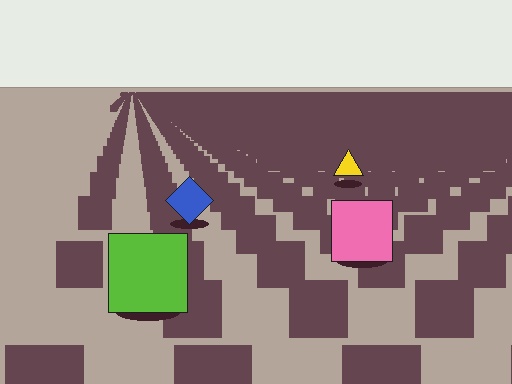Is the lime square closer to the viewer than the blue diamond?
Yes. The lime square is closer — you can tell from the texture gradient: the ground texture is coarser near it.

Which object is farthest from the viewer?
The yellow triangle is farthest from the viewer. It appears smaller and the ground texture around it is denser.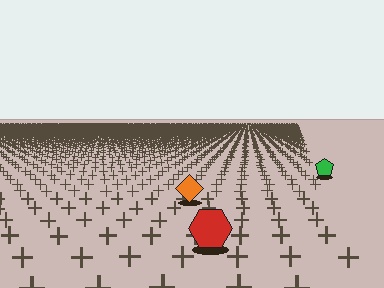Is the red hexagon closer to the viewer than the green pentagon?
Yes. The red hexagon is closer — you can tell from the texture gradient: the ground texture is coarser near it.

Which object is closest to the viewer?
The red hexagon is closest. The texture marks near it are larger and more spread out.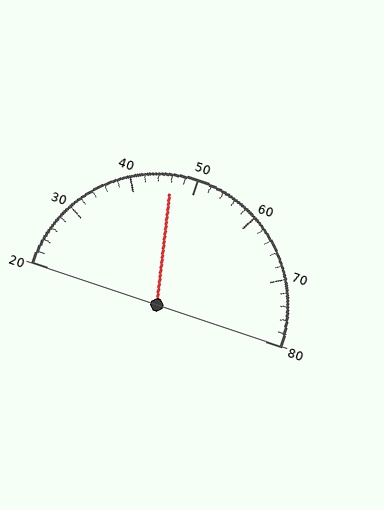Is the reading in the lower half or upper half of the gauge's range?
The reading is in the lower half of the range (20 to 80).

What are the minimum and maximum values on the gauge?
The gauge ranges from 20 to 80.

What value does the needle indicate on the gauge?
The needle indicates approximately 46.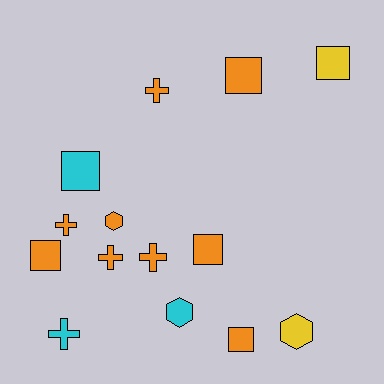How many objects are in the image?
There are 14 objects.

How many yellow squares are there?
There is 1 yellow square.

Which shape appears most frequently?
Square, with 6 objects.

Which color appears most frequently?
Orange, with 9 objects.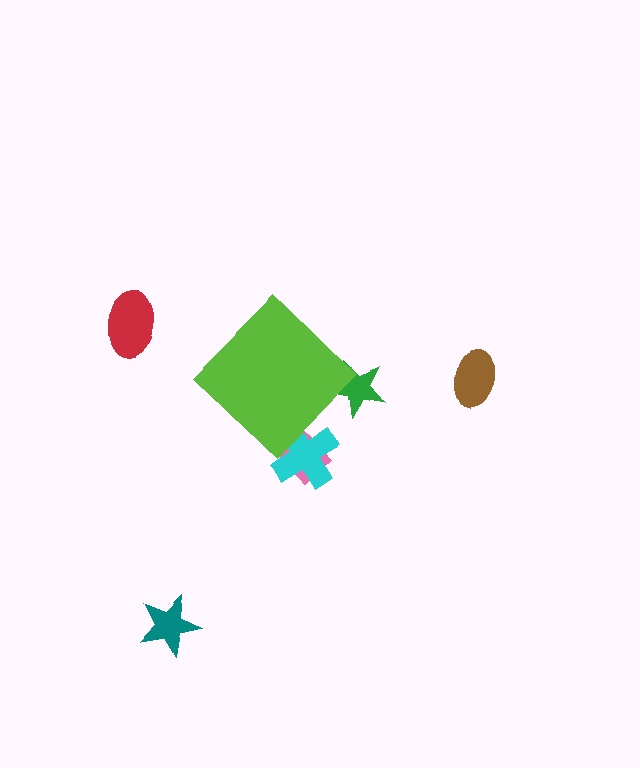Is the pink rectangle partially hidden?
Yes, the pink rectangle is partially hidden behind the lime diamond.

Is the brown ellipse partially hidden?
No, the brown ellipse is fully visible.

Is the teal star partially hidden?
No, the teal star is fully visible.